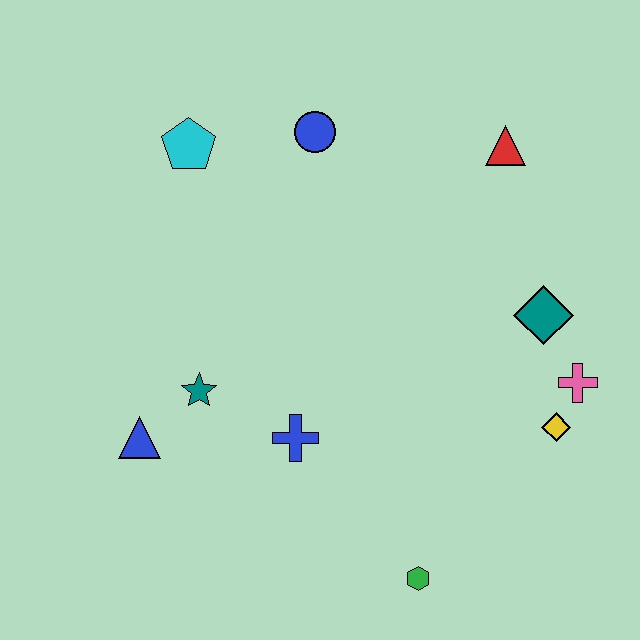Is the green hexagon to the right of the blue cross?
Yes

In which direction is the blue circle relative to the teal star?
The blue circle is above the teal star.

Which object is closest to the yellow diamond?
The pink cross is closest to the yellow diamond.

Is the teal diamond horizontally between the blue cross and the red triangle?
No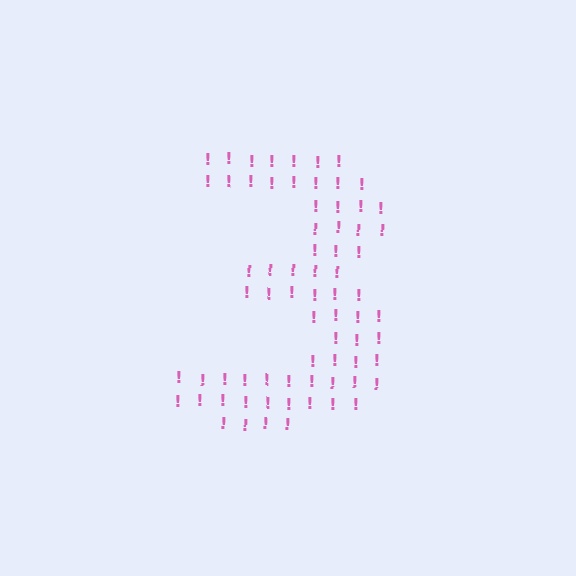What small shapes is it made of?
It is made of small exclamation marks.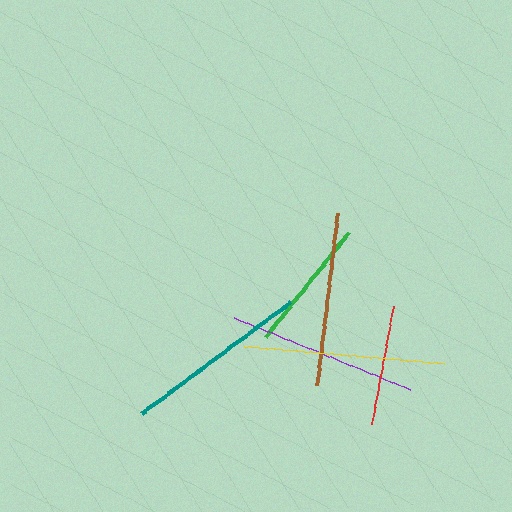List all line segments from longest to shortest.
From longest to shortest: yellow, purple, teal, brown, green, red.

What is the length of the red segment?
The red segment is approximately 119 pixels long.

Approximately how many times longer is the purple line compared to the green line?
The purple line is approximately 1.4 times the length of the green line.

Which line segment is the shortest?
The red line is the shortest at approximately 119 pixels.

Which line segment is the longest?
The yellow line is the longest at approximately 201 pixels.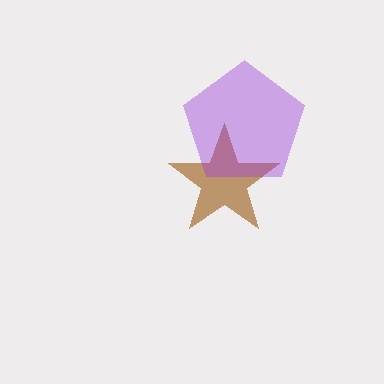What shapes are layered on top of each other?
The layered shapes are: a brown star, a purple pentagon.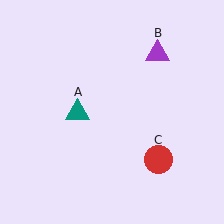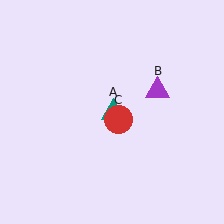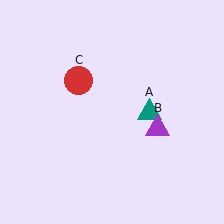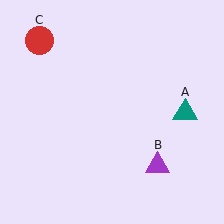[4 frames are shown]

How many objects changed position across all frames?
3 objects changed position: teal triangle (object A), purple triangle (object B), red circle (object C).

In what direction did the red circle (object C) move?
The red circle (object C) moved up and to the left.